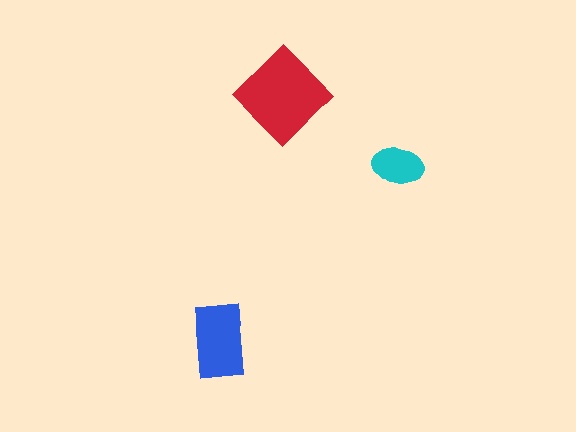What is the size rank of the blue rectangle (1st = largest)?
2nd.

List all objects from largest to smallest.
The red diamond, the blue rectangle, the cyan ellipse.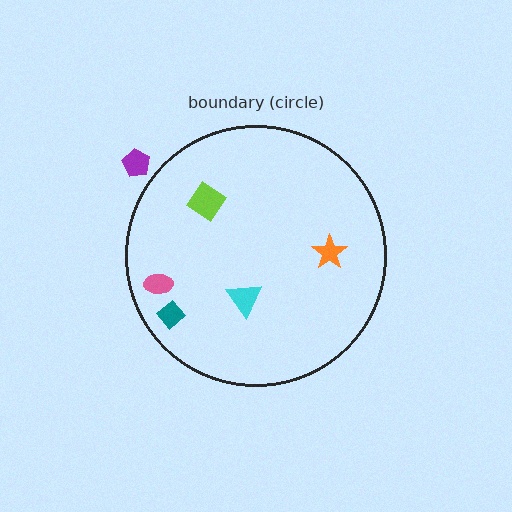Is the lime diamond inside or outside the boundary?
Inside.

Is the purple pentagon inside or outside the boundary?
Outside.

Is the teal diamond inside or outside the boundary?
Inside.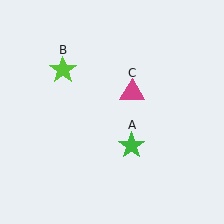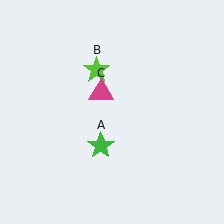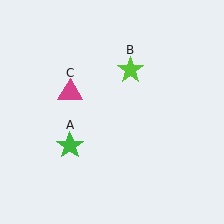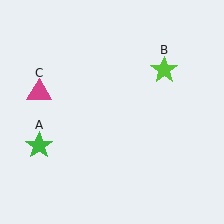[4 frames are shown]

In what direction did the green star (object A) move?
The green star (object A) moved left.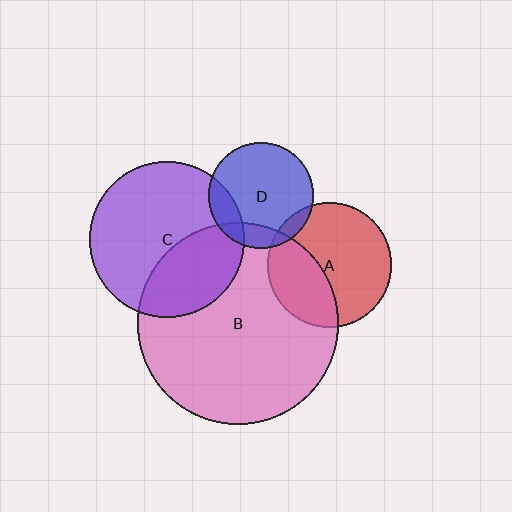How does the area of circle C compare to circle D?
Approximately 2.2 times.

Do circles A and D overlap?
Yes.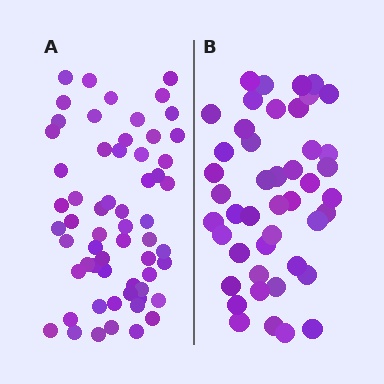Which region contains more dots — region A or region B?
Region A (the left region) has more dots.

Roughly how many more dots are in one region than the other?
Region A has approximately 15 more dots than region B.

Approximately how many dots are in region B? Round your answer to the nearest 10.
About 40 dots. (The exact count is 45, which rounds to 40.)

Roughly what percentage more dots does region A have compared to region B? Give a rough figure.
About 35% more.